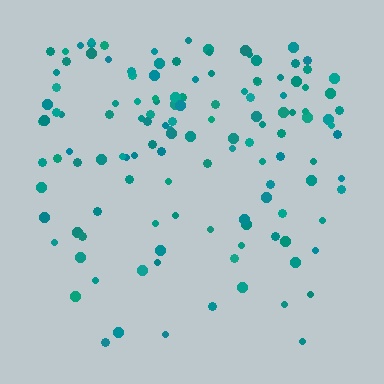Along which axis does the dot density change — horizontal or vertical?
Vertical.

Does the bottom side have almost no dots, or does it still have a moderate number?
Still a moderate number, just noticeably fewer than the top.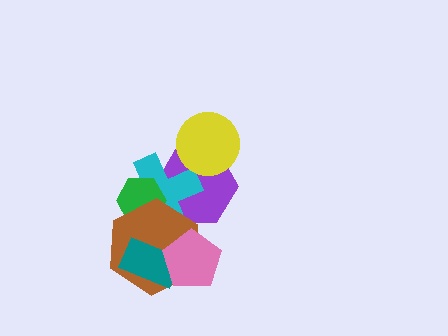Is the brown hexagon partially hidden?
Yes, it is partially covered by another shape.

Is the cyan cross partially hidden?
Yes, it is partially covered by another shape.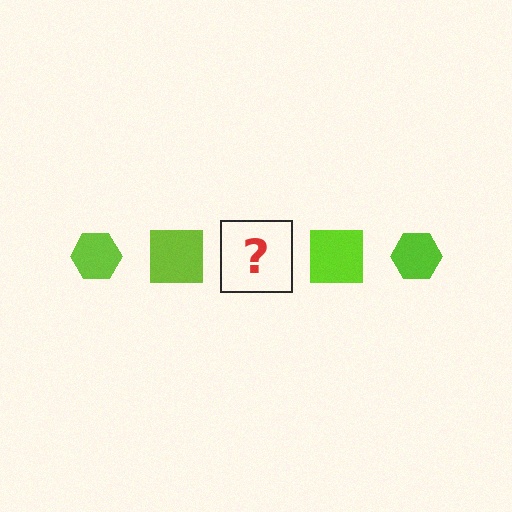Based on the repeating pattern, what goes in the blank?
The blank should be a lime hexagon.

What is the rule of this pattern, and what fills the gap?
The rule is that the pattern cycles through hexagon, square shapes in lime. The gap should be filled with a lime hexagon.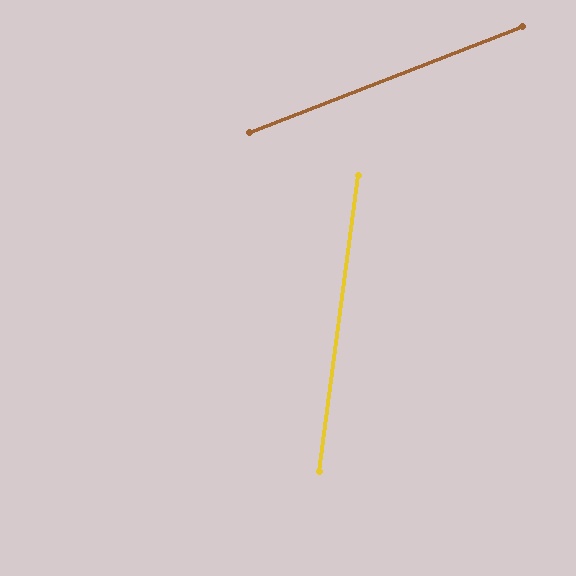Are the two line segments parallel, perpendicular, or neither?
Neither parallel nor perpendicular — they differ by about 61°.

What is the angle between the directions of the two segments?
Approximately 61 degrees.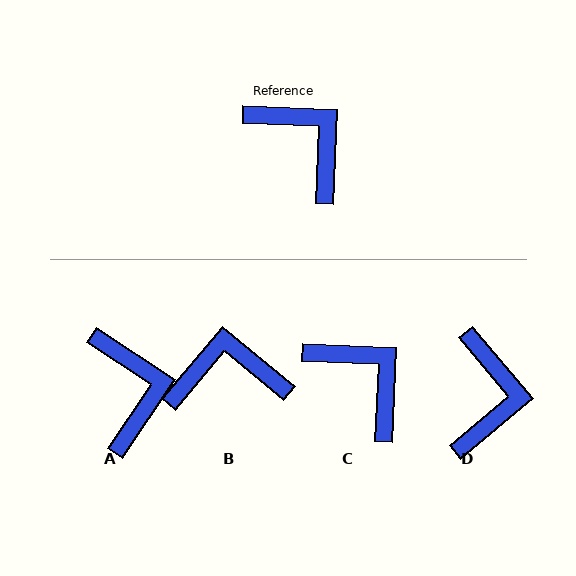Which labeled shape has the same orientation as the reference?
C.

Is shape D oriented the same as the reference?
No, it is off by about 48 degrees.